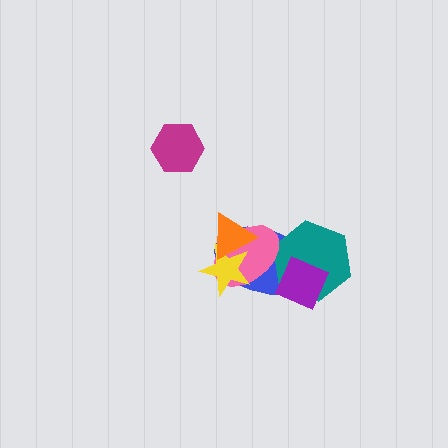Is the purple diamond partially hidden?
No, no other shape covers it.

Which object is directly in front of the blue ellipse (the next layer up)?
The teal hexagon is directly in front of the blue ellipse.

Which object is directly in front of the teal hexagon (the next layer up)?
The pink ellipse is directly in front of the teal hexagon.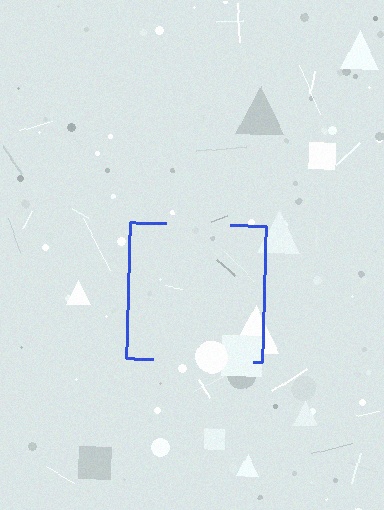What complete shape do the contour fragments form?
The contour fragments form a square.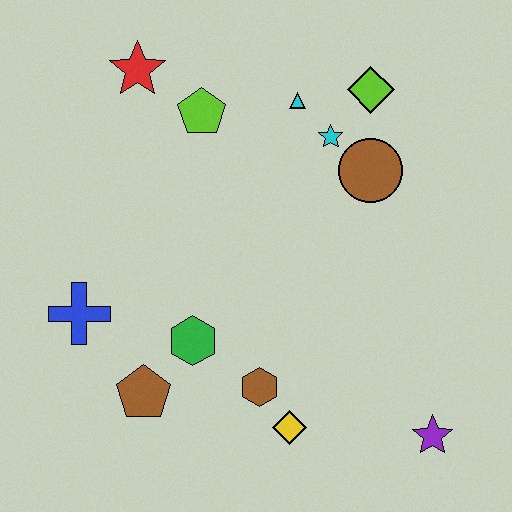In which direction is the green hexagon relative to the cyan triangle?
The green hexagon is below the cyan triangle.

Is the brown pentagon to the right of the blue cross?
Yes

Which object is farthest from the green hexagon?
The lime diamond is farthest from the green hexagon.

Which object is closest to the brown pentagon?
The green hexagon is closest to the brown pentagon.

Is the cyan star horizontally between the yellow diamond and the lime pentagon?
No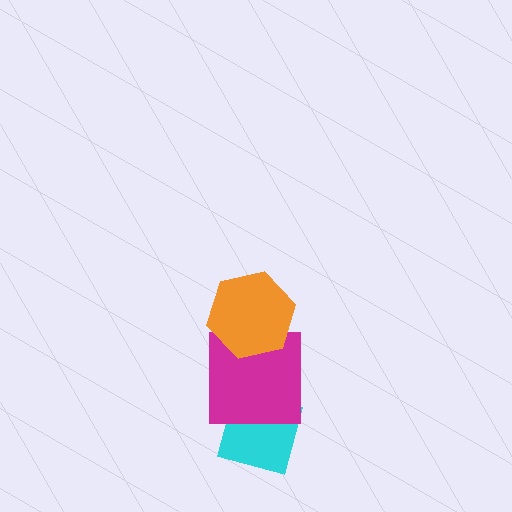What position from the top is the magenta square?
The magenta square is 2nd from the top.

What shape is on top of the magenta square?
The orange hexagon is on top of the magenta square.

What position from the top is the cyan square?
The cyan square is 3rd from the top.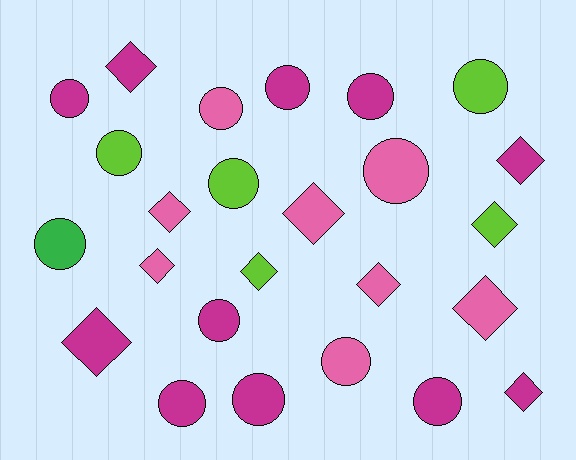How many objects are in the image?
There are 25 objects.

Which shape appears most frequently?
Circle, with 14 objects.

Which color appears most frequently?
Magenta, with 11 objects.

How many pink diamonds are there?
There are 5 pink diamonds.